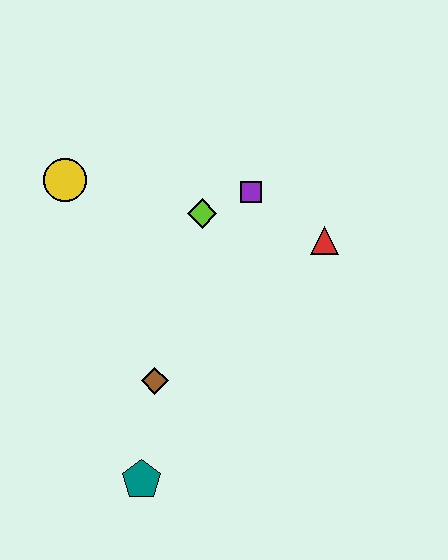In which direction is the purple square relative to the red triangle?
The purple square is to the left of the red triangle.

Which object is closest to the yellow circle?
The lime diamond is closest to the yellow circle.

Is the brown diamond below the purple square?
Yes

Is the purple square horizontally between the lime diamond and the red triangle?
Yes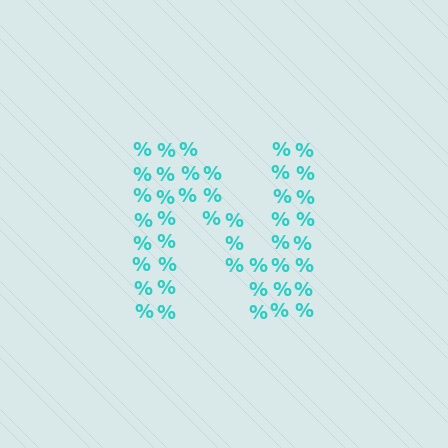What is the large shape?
The large shape is the letter N.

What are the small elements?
The small elements are percent signs.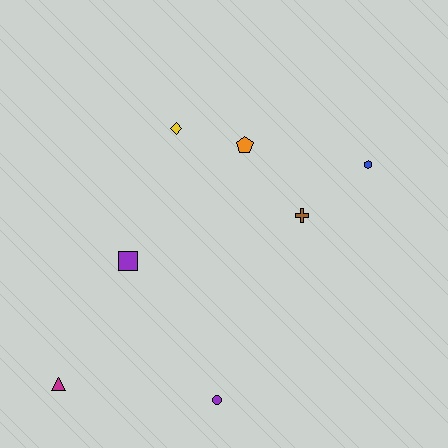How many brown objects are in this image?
There is 1 brown object.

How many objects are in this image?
There are 7 objects.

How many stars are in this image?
There are no stars.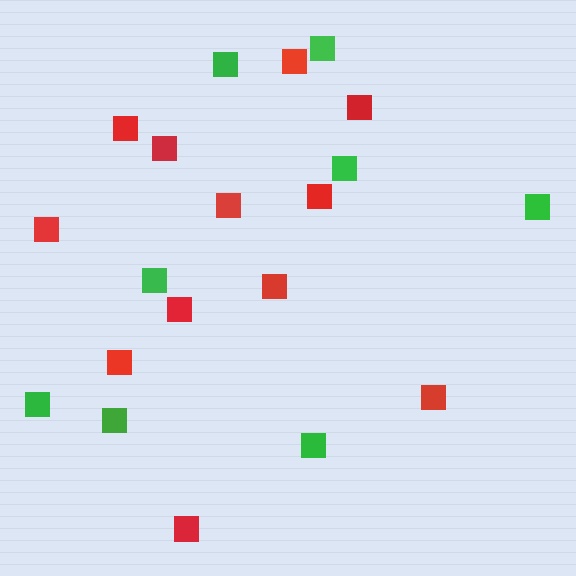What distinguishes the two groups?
There are 2 groups: one group of red squares (12) and one group of green squares (8).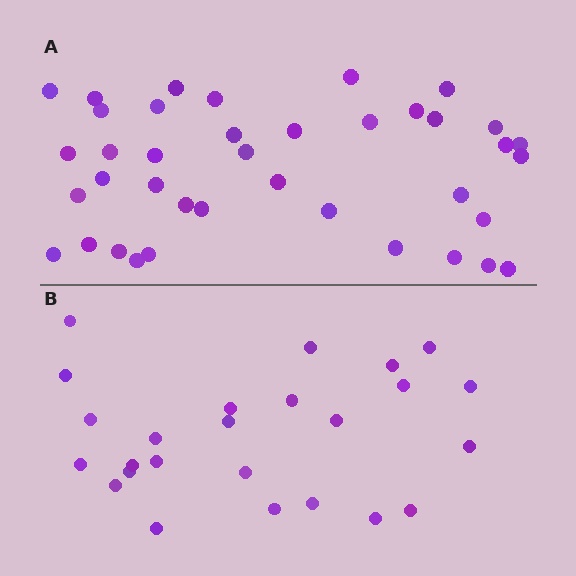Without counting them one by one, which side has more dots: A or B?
Region A (the top region) has more dots.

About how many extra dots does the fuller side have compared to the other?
Region A has approximately 15 more dots than region B.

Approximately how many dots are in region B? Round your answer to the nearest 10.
About 20 dots. (The exact count is 25, which rounds to 20.)